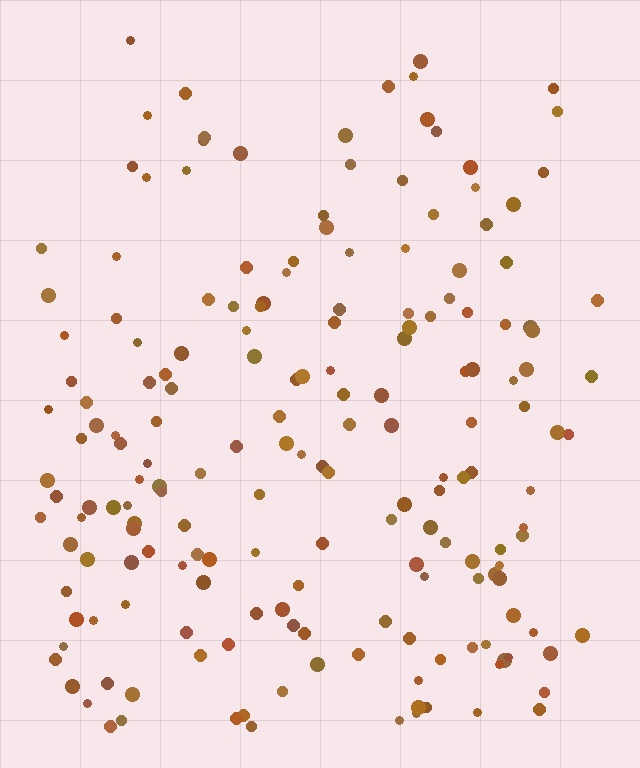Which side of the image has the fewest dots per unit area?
The top.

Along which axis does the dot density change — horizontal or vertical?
Vertical.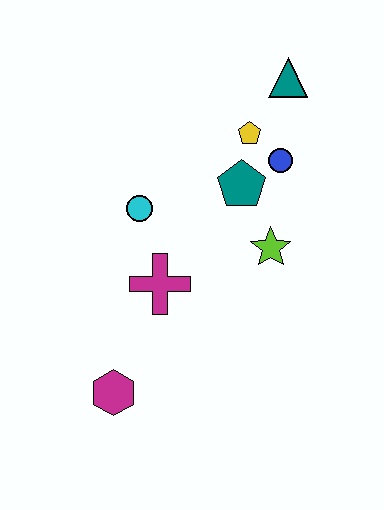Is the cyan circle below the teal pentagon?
Yes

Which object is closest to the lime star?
The teal pentagon is closest to the lime star.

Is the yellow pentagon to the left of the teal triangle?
Yes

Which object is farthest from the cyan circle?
The teal triangle is farthest from the cyan circle.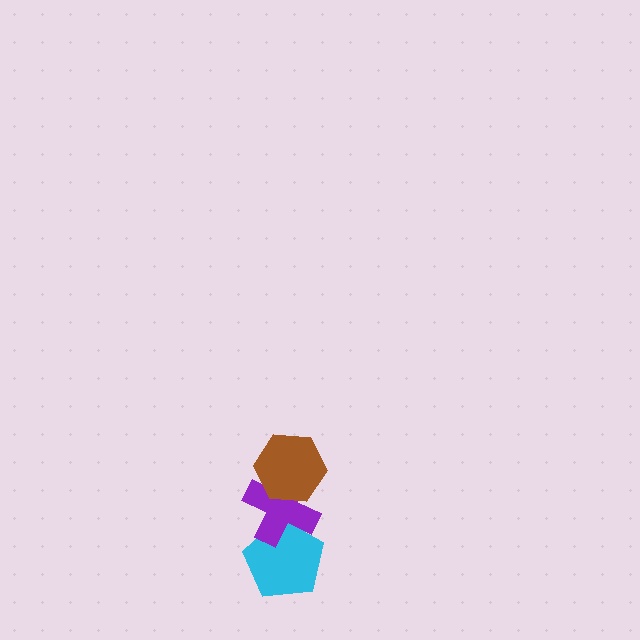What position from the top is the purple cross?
The purple cross is 2nd from the top.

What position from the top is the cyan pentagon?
The cyan pentagon is 3rd from the top.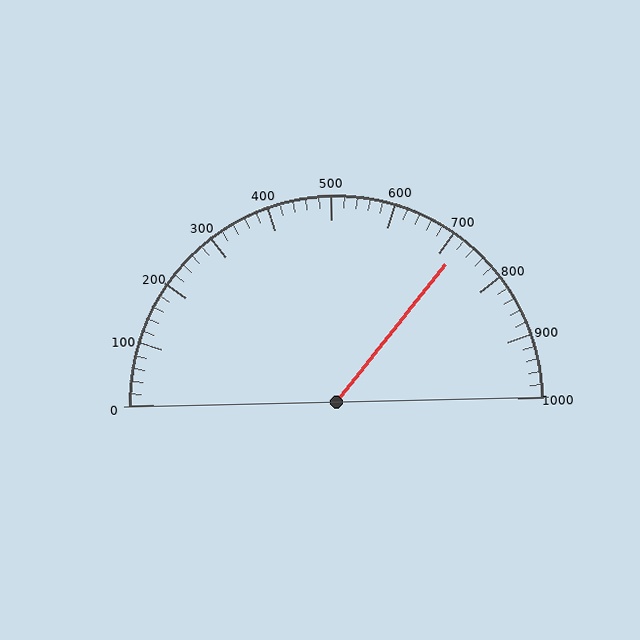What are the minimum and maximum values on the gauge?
The gauge ranges from 0 to 1000.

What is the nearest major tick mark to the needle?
The nearest major tick mark is 700.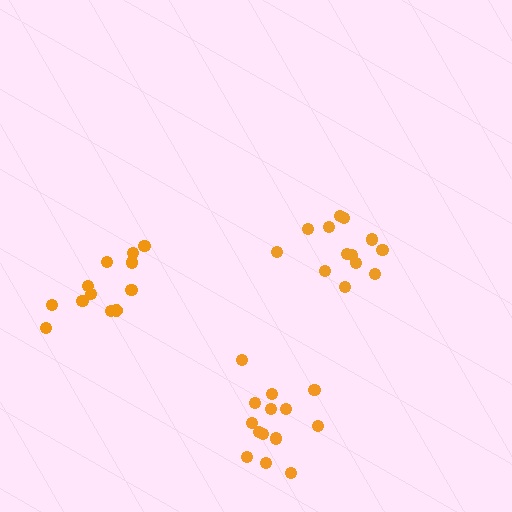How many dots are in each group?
Group 1: 13 dots, Group 2: 14 dots, Group 3: 12 dots (39 total).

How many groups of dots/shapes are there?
There are 3 groups.